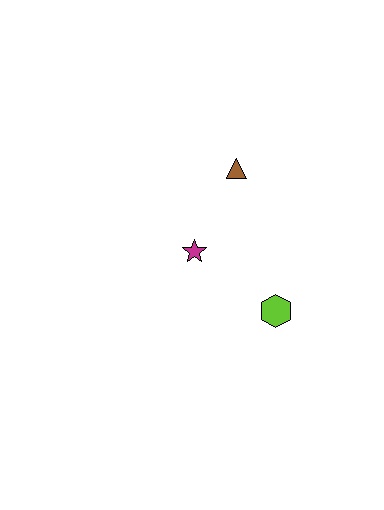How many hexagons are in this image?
There is 1 hexagon.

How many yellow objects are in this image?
There are no yellow objects.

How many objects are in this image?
There are 3 objects.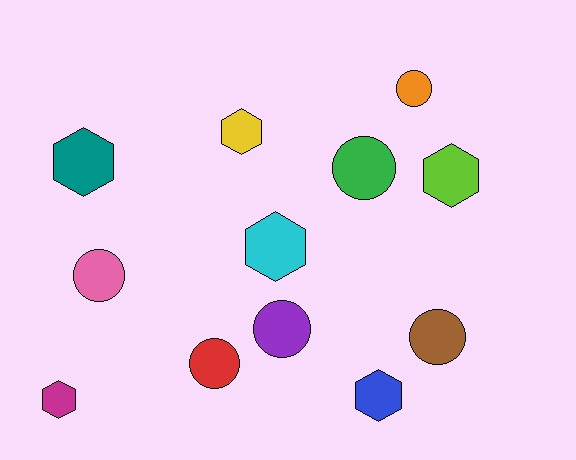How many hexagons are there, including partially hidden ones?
There are 6 hexagons.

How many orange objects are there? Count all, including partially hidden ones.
There is 1 orange object.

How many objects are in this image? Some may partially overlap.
There are 12 objects.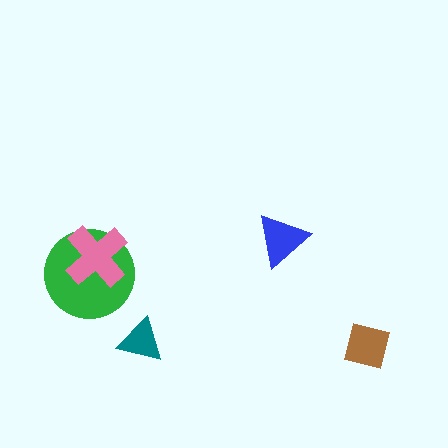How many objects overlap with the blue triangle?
0 objects overlap with the blue triangle.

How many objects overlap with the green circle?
1 object overlaps with the green circle.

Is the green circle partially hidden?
Yes, it is partially covered by another shape.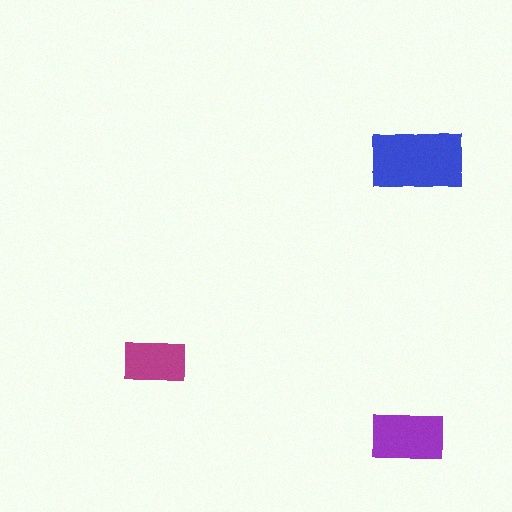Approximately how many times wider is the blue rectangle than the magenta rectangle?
About 1.5 times wider.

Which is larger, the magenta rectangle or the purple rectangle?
The purple one.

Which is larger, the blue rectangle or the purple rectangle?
The blue one.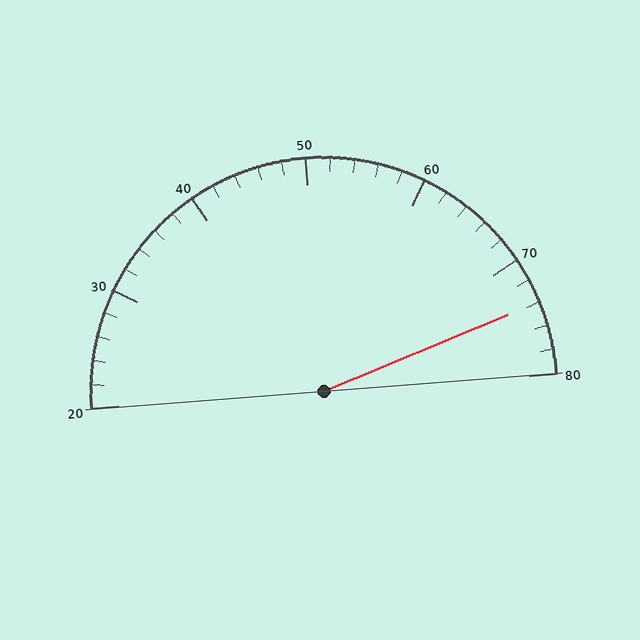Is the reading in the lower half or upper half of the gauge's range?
The reading is in the upper half of the range (20 to 80).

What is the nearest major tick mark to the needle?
The nearest major tick mark is 70.